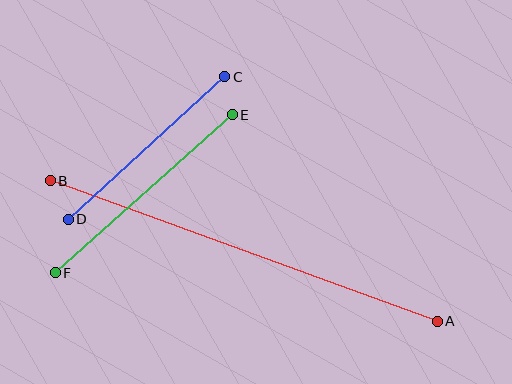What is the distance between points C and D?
The distance is approximately 212 pixels.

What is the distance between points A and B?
The distance is approximately 412 pixels.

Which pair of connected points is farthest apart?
Points A and B are farthest apart.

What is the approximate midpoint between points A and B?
The midpoint is at approximately (244, 251) pixels.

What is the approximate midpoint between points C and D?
The midpoint is at approximately (147, 148) pixels.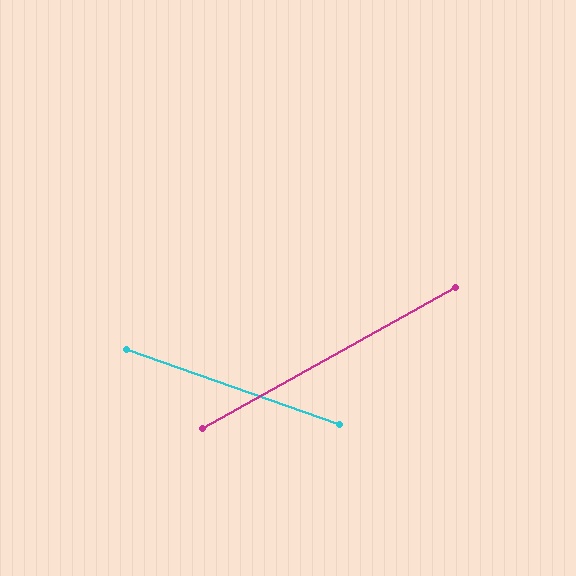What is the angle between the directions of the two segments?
Approximately 48 degrees.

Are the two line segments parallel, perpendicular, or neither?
Neither parallel nor perpendicular — they differ by about 48°.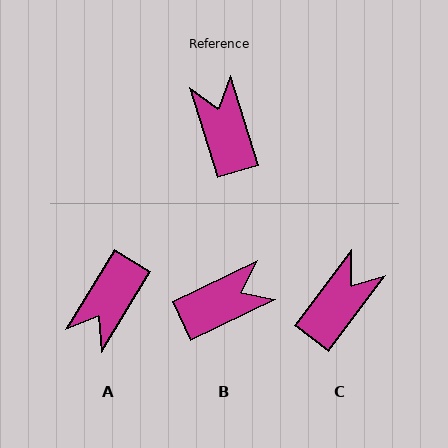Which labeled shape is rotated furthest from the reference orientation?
A, about 132 degrees away.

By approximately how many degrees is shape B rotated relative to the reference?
Approximately 81 degrees clockwise.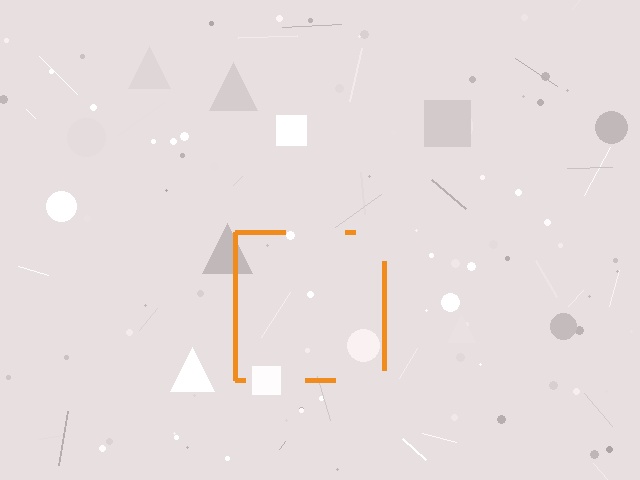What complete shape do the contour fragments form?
The contour fragments form a square.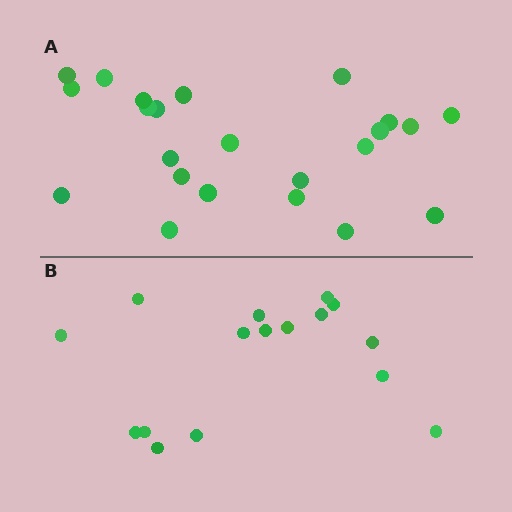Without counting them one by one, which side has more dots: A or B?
Region A (the top region) has more dots.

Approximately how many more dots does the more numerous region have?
Region A has roughly 8 or so more dots than region B.